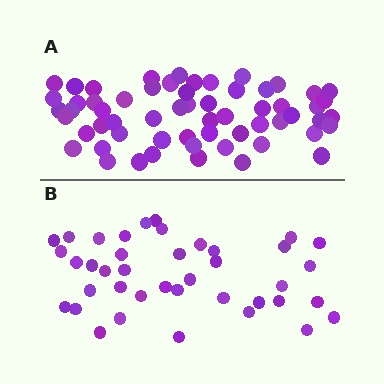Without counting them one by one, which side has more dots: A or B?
Region A (the top region) has more dots.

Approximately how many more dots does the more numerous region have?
Region A has approximately 20 more dots than region B.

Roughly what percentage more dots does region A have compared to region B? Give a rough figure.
About 50% more.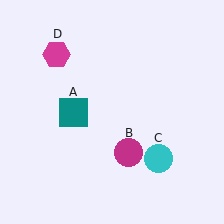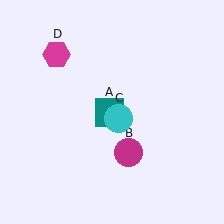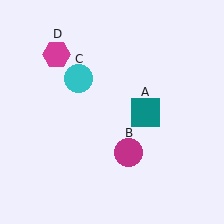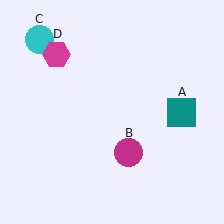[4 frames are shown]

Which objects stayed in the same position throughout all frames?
Magenta circle (object B) and magenta hexagon (object D) remained stationary.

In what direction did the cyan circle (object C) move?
The cyan circle (object C) moved up and to the left.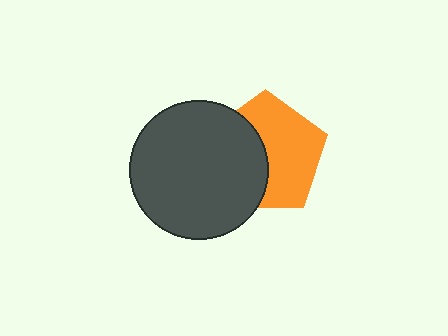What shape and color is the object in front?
The object in front is a dark gray circle.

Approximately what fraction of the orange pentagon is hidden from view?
Roughly 43% of the orange pentagon is hidden behind the dark gray circle.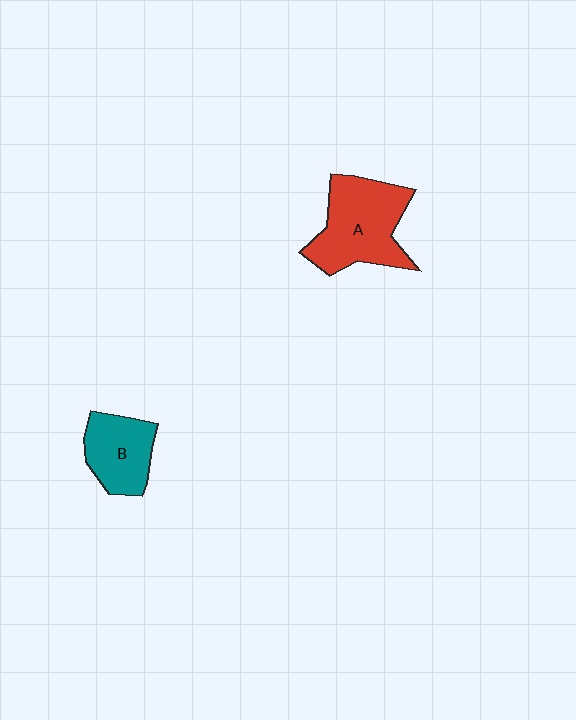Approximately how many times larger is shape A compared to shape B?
Approximately 1.6 times.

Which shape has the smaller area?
Shape B (teal).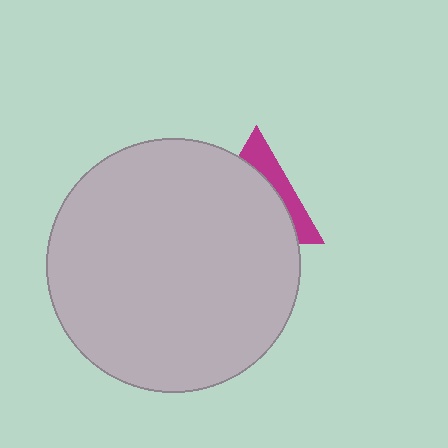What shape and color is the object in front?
The object in front is a light gray circle.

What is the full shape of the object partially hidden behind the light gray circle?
The partially hidden object is a magenta triangle.